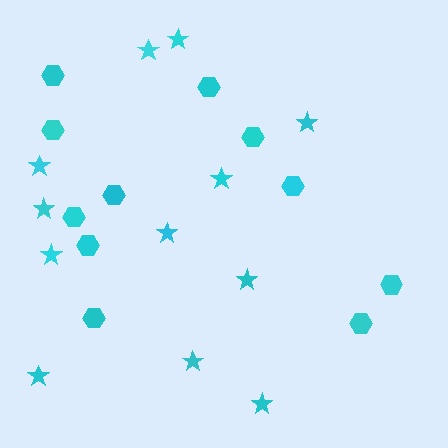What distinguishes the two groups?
There are 2 groups: one group of hexagons (11) and one group of stars (12).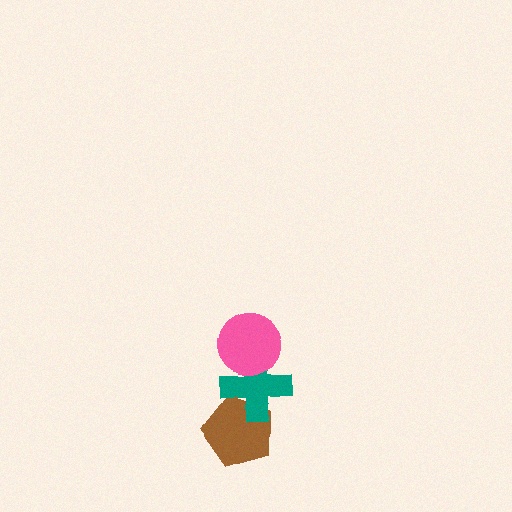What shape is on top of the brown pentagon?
The teal cross is on top of the brown pentagon.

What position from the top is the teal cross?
The teal cross is 2nd from the top.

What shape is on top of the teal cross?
The pink circle is on top of the teal cross.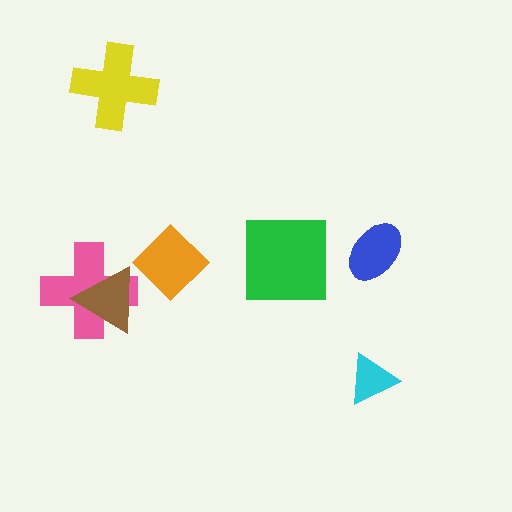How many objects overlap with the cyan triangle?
0 objects overlap with the cyan triangle.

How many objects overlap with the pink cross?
1 object overlaps with the pink cross.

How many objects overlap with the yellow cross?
0 objects overlap with the yellow cross.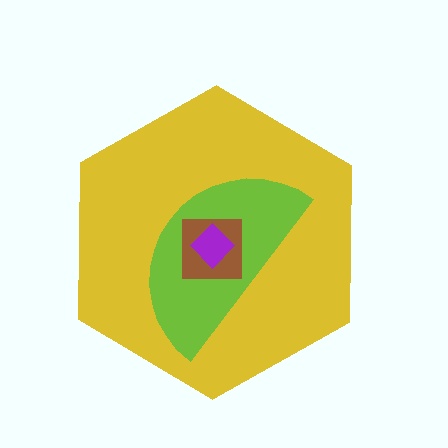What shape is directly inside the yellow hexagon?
The lime semicircle.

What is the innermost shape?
The purple diamond.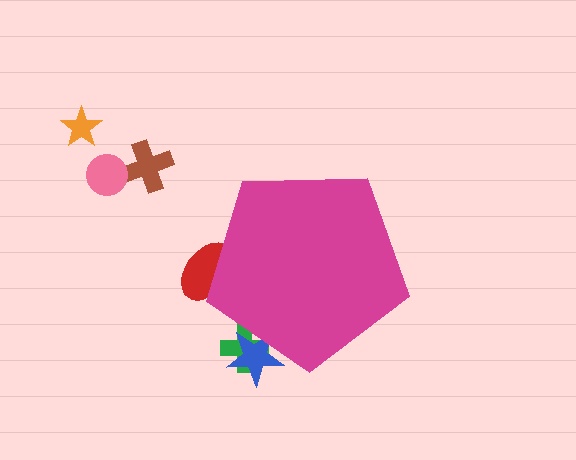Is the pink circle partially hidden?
No, the pink circle is fully visible.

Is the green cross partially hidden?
Yes, the green cross is partially hidden behind the magenta pentagon.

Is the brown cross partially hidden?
No, the brown cross is fully visible.